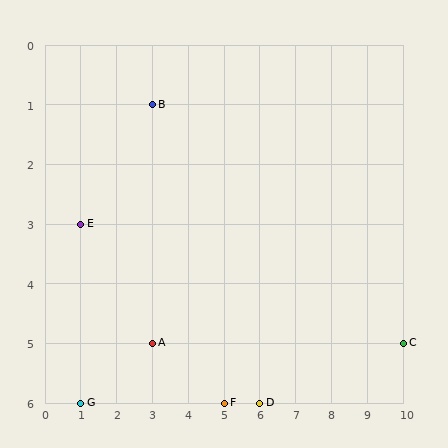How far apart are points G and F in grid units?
Points G and F are 4 columns apart.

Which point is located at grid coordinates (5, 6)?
Point F is at (5, 6).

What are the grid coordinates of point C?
Point C is at grid coordinates (10, 5).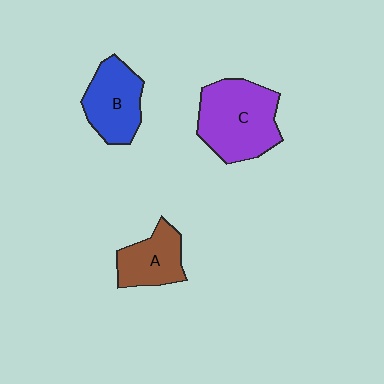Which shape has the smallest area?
Shape A (brown).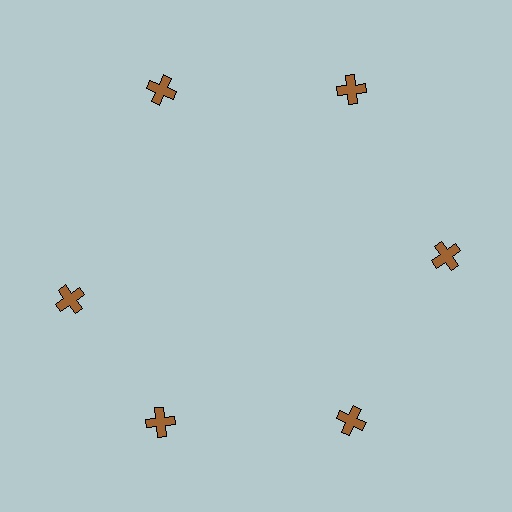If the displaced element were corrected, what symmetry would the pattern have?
It would have 6-fold rotational symmetry — the pattern would map onto itself every 60 degrees.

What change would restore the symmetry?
The symmetry would be restored by rotating it back into even spacing with its neighbors so that all 6 crosses sit at equal angles and equal distance from the center.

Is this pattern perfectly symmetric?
No. The 6 brown crosses are arranged in a ring, but one element near the 9 o'clock position is rotated out of alignment along the ring, breaking the 6-fold rotational symmetry.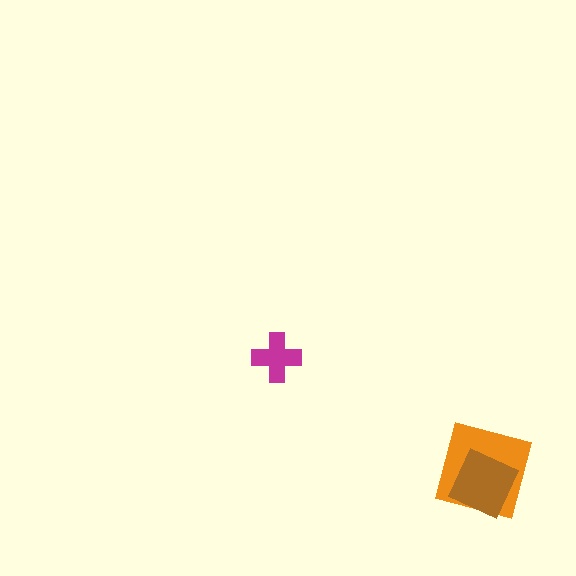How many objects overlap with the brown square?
1 object overlaps with the brown square.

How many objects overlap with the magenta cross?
0 objects overlap with the magenta cross.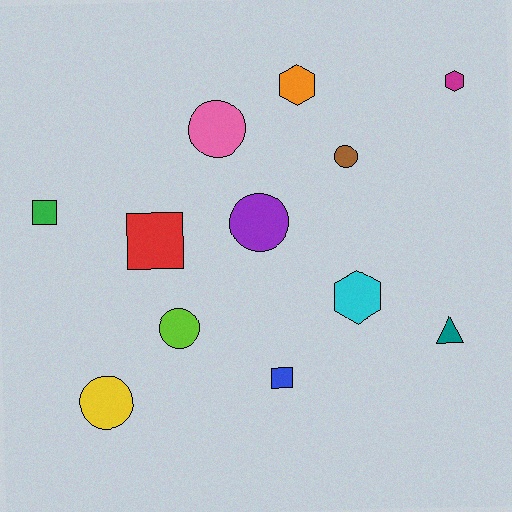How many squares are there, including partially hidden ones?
There are 3 squares.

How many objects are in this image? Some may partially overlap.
There are 12 objects.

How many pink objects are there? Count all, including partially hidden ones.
There is 1 pink object.